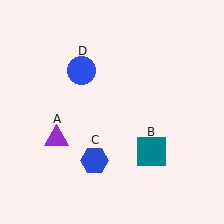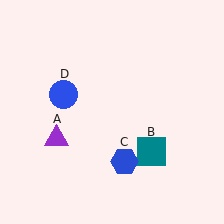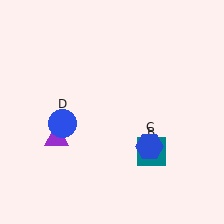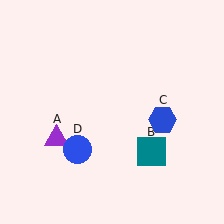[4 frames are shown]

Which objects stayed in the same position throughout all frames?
Purple triangle (object A) and teal square (object B) remained stationary.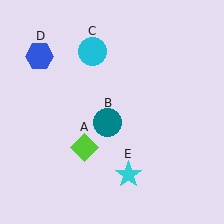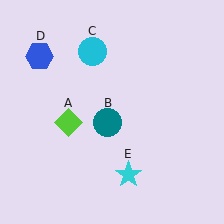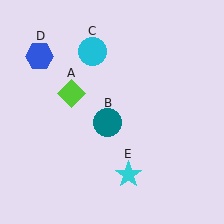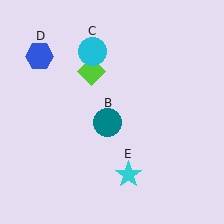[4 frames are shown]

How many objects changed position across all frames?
1 object changed position: lime diamond (object A).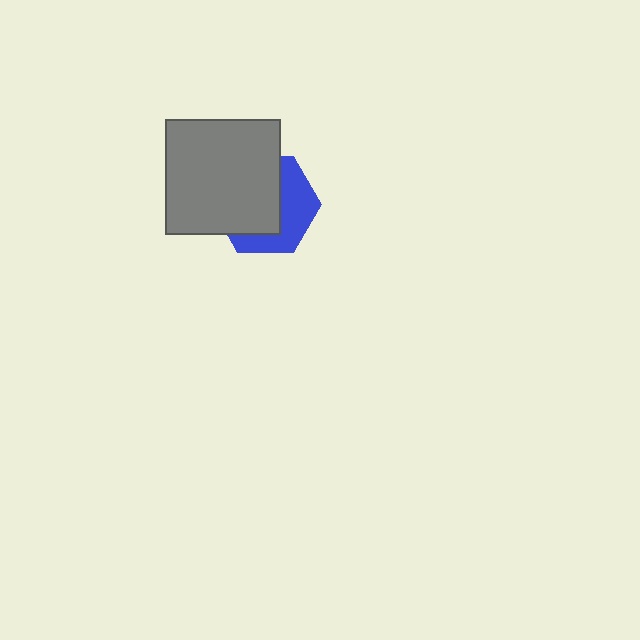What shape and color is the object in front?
The object in front is a gray square.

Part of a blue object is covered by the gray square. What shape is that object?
It is a hexagon.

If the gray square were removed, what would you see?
You would see the complete blue hexagon.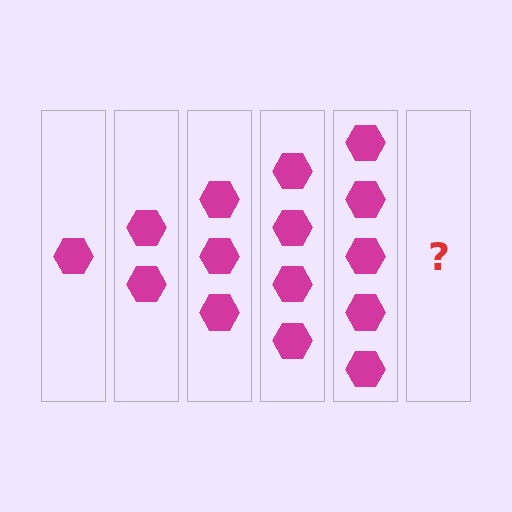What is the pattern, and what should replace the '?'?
The pattern is that each step adds one more hexagon. The '?' should be 6 hexagons.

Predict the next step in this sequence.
The next step is 6 hexagons.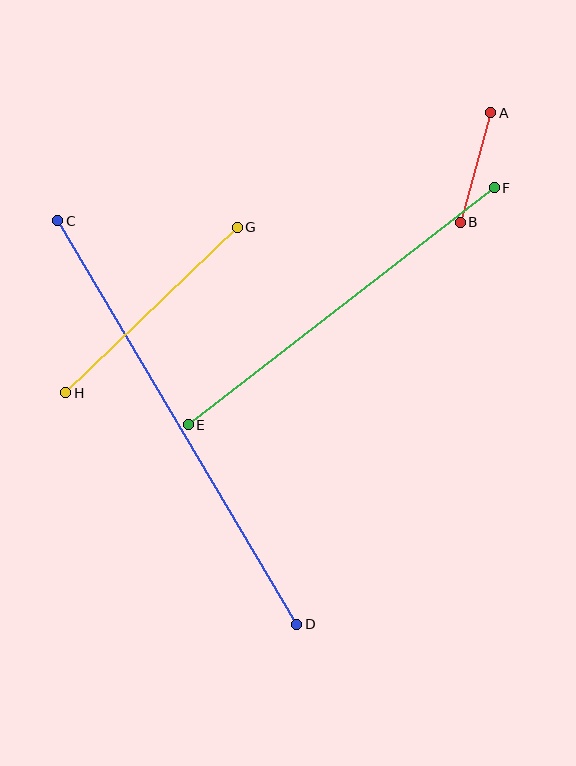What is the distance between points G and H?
The distance is approximately 238 pixels.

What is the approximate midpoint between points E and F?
The midpoint is at approximately (341, 306) pixels.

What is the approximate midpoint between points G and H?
The midpoint is at approximately (151, 310) pixels.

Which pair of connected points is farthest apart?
Points C and D are farthest apart.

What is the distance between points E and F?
The distance is approximately 387 pixels.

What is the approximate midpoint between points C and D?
The midpoint is at approximately (177, 422) pixels.